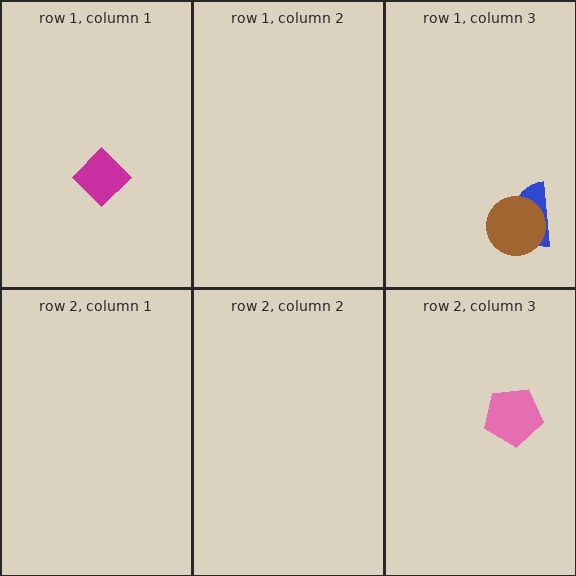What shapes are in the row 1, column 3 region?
The blue semicircle, the brown circle.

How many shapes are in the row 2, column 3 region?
1.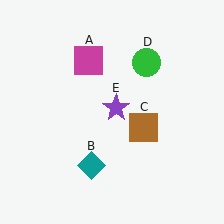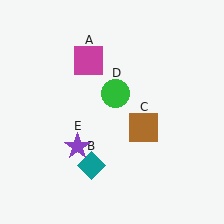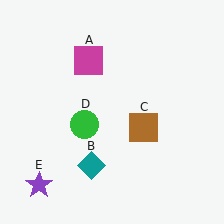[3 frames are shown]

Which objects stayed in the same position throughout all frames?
Magenta square (object A) and teal diamond (object B) and brown square (object C) remained stationary.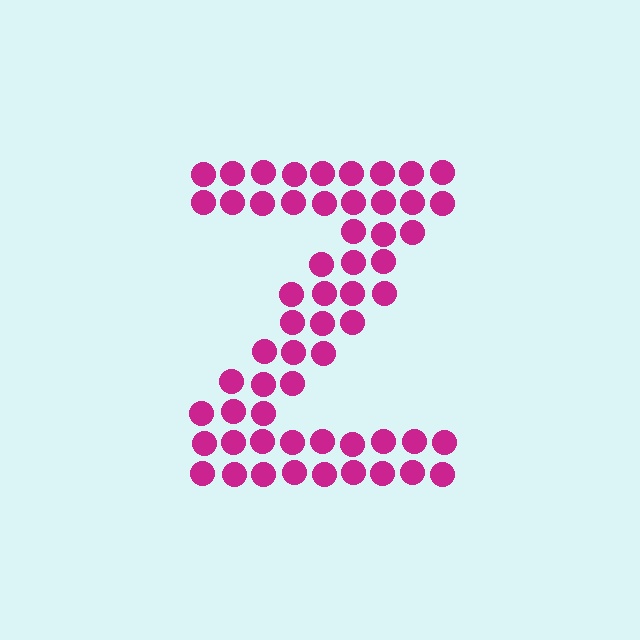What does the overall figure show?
The overall figure shows the letter Z.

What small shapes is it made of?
It is made of small circles.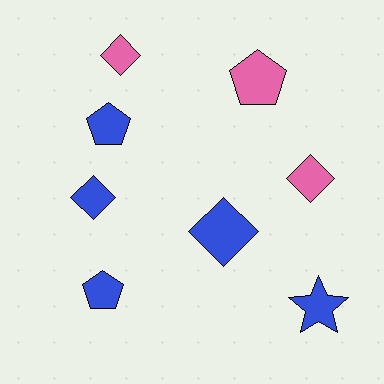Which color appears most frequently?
Blue, with 5 objects.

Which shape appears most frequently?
Diamond, with 4 objects.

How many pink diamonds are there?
There are 2 pink diamonds.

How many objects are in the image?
There are 8 objects.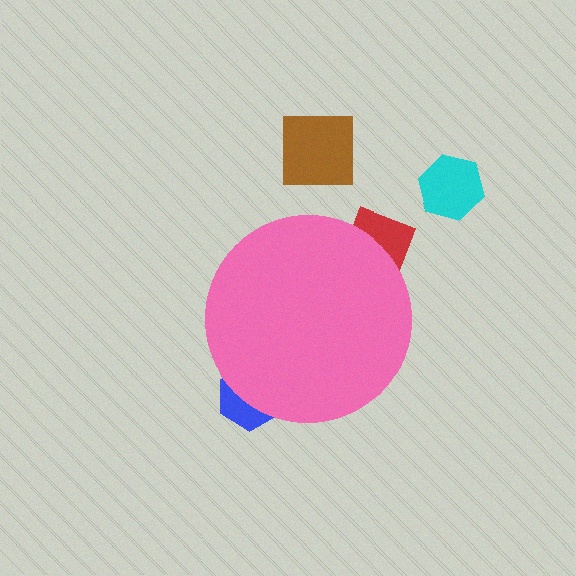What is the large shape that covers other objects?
A pink circle.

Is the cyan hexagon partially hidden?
No, the cyan hexagon is fully visible.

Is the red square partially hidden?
Yes, the red square is partially hidden behind the pink circle.